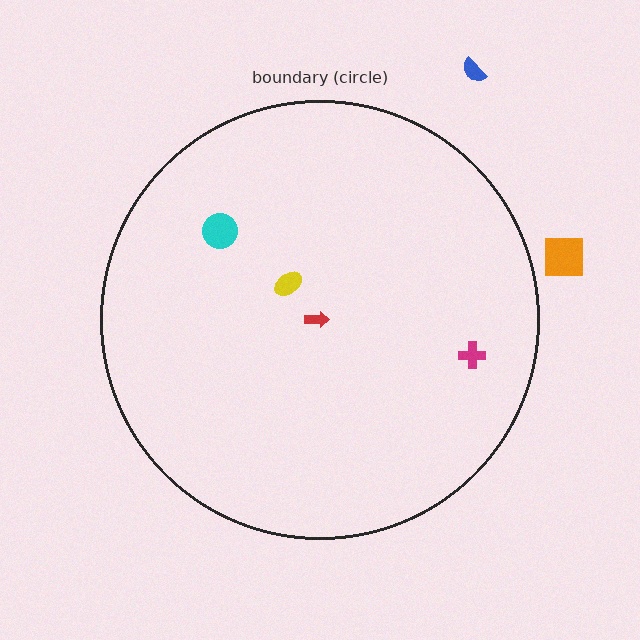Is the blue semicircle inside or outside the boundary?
Outside.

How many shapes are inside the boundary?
4 inside, 2 outside.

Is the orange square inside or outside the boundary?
Outside.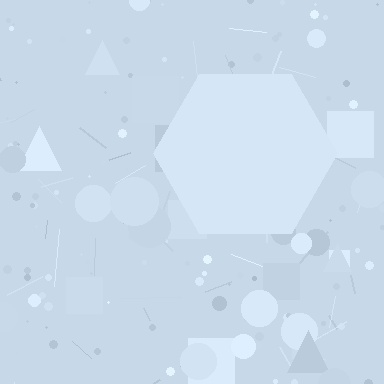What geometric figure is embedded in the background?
A hexagon is embedded in the background.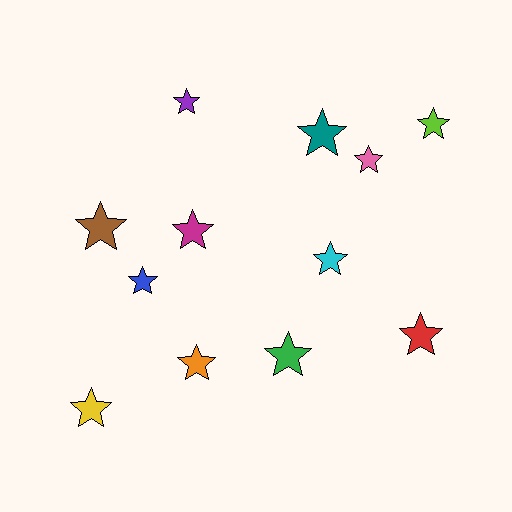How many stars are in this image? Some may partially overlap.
There are 12 stars.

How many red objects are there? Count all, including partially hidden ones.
There is 1 red object.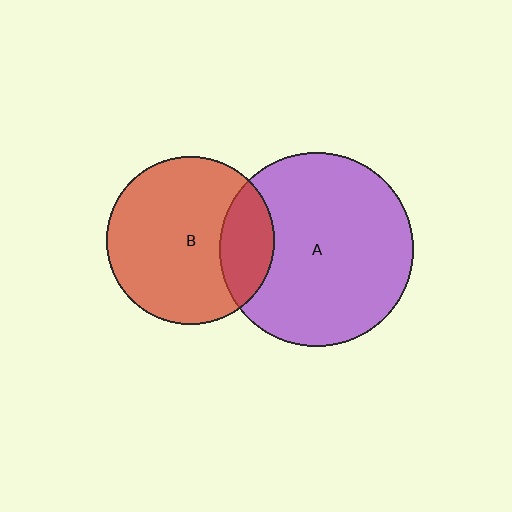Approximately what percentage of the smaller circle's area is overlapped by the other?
Approximately 20%.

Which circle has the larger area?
Circle A (purple).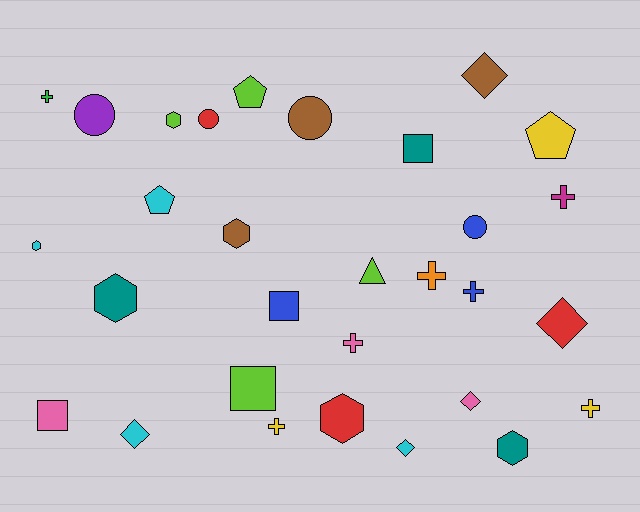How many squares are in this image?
There are 4 squares.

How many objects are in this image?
There are 30 objects.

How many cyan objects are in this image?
There are 4 cyan objects.